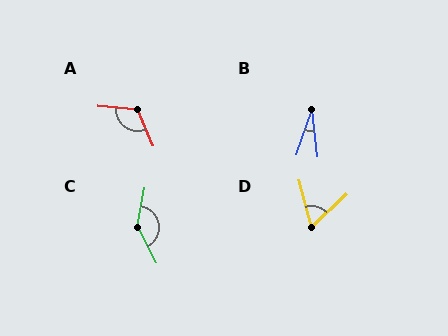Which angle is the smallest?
B, at approximately 25 degrees.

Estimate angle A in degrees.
Approximately 118 degrees.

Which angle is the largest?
C, at approximately 142 degrees.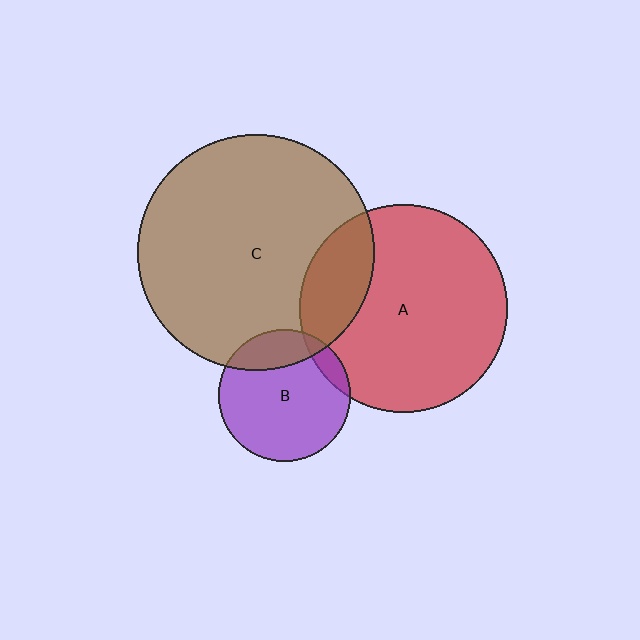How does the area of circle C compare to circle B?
Approximately 3.2 times.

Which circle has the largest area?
Circle C (brown).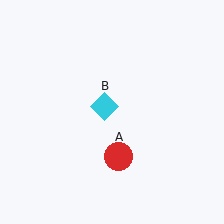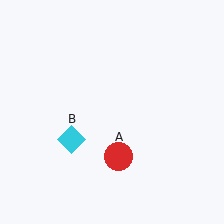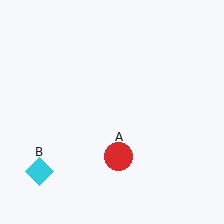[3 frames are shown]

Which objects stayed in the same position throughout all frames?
Red circle (object A) remained stationary.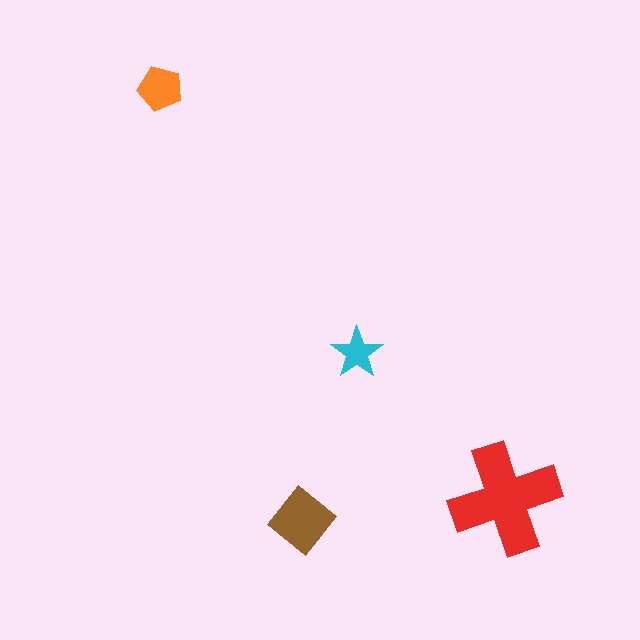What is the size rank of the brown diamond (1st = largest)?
2nd.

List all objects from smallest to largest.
The cyan star, the orange pentagon, the brown diamond, the red cross.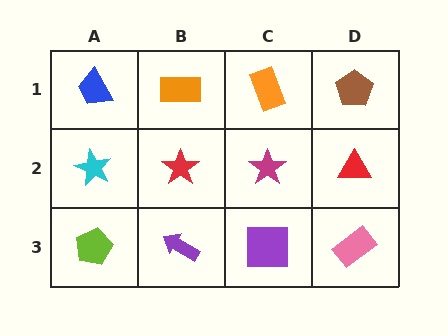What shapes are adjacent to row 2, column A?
A blue trapezoid (row 1, column A), a lime pentagon (row 3, column A), a red star (row 2, column B).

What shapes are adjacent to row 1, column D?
A red triangle (row 2, column D), an orange rectangle (row 1, column C).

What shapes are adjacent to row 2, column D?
A brown pentagon (row 1, column D), a pink rectangle (row 3, column D), a magenta star (row 2, column C).